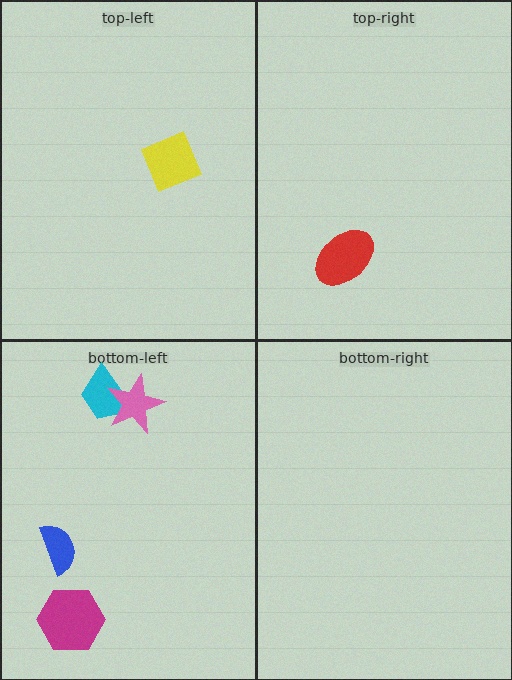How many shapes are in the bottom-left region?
4.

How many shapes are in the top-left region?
1.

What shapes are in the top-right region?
The red ellipse.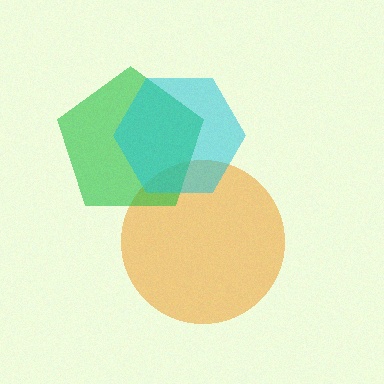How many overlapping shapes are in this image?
There are 3 overlapping shapes in the image.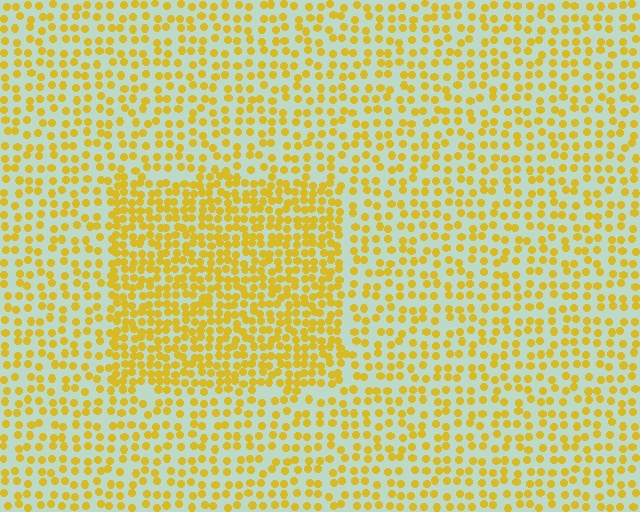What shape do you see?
I see a rectangle.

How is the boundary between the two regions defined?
The boundary is defined by a change in element density (approximately 1.8x ratio). All elements are the same color, size, and shape.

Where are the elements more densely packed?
The elements are more densely packed inside the rectangle boundary.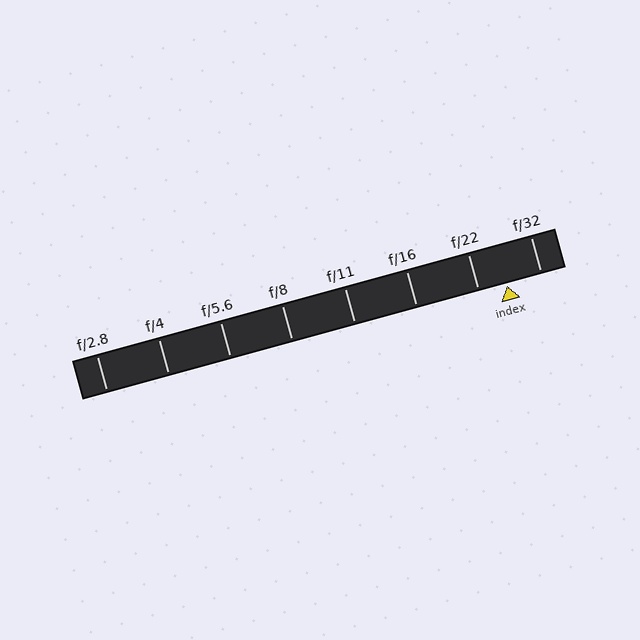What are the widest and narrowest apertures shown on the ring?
The widest aperture shown is f/2.8 and the narrowest is f/32.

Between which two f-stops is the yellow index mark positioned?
The index mark is between f/22 and f/32.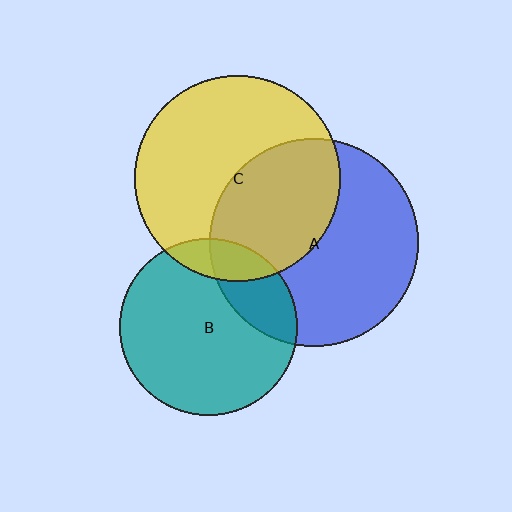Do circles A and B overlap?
Yes.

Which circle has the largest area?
Circle A (blue).